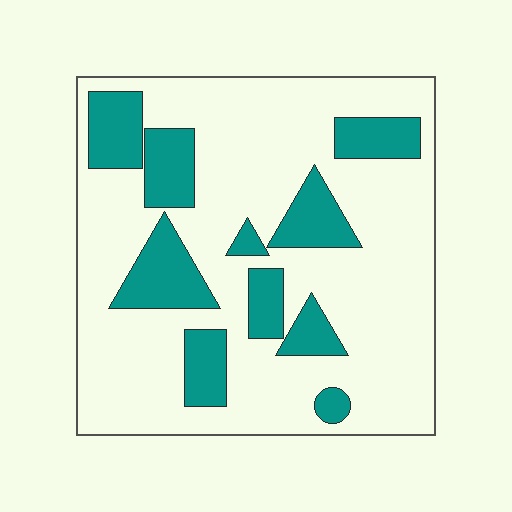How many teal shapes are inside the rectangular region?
10.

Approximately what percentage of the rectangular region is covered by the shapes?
Approximately 25%.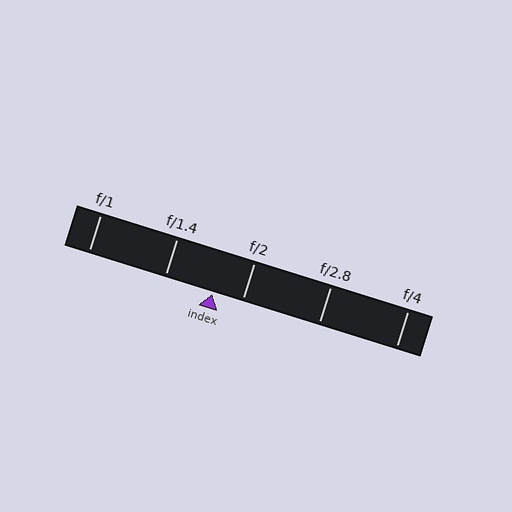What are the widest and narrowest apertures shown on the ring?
The widest aperture shown is f/1 and the narrowest is f/4.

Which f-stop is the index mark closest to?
The index mark is closest to f/2.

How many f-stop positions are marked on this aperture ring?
There are 5 f-stop positions marked.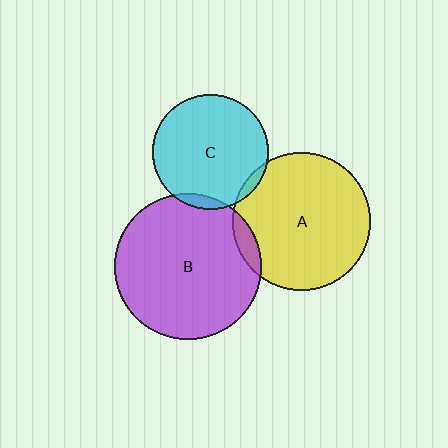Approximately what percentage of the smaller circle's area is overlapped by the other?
Approximately 5%.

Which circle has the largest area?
Circle B (purple).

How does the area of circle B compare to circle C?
Approximately 1.6 times.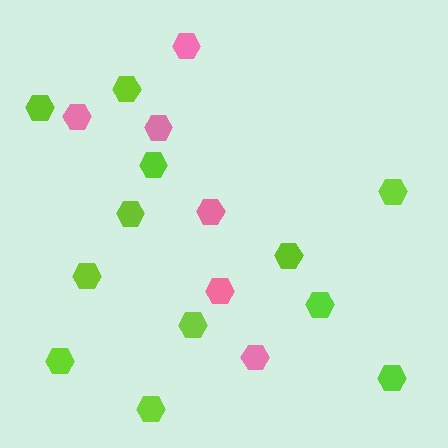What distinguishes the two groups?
There are 2 groups: one group of pink hexagons (6) and one group of lime hexagons (12).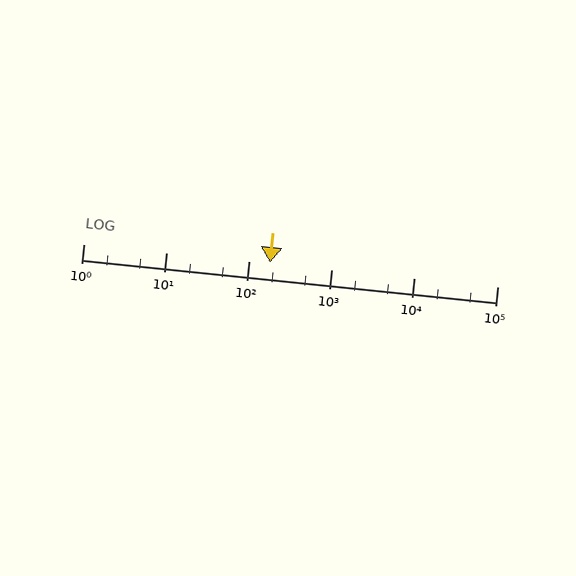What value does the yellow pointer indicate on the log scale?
The pointer indicates approximately 180.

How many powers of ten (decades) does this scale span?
The scale spans 5 decades, from 1 to 100000.